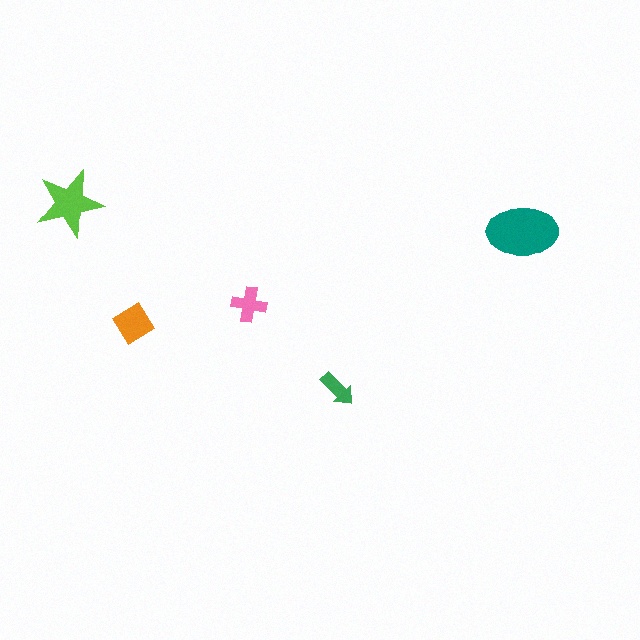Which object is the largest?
The teal ellipse.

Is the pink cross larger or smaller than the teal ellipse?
Smaller.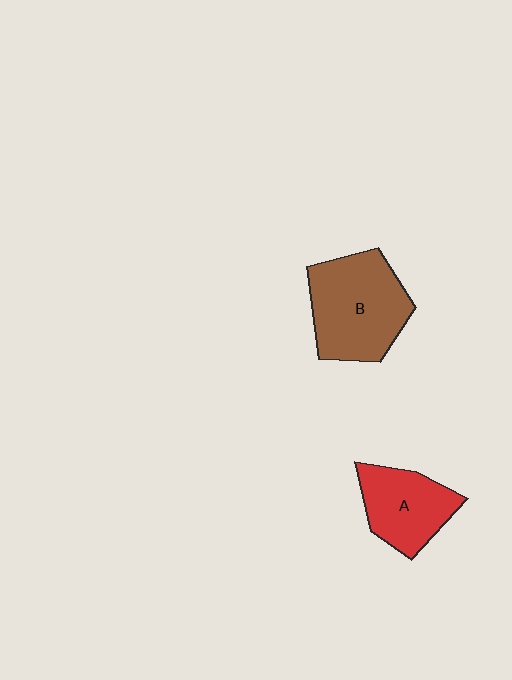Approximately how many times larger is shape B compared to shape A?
Approximately 1.4 times.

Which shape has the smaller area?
Shape A (red).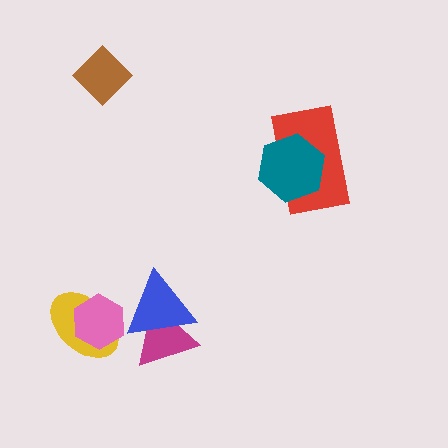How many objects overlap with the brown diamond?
0 objects overlap with the brown diamond.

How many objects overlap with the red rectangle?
1 object overlaps with the red rectangle.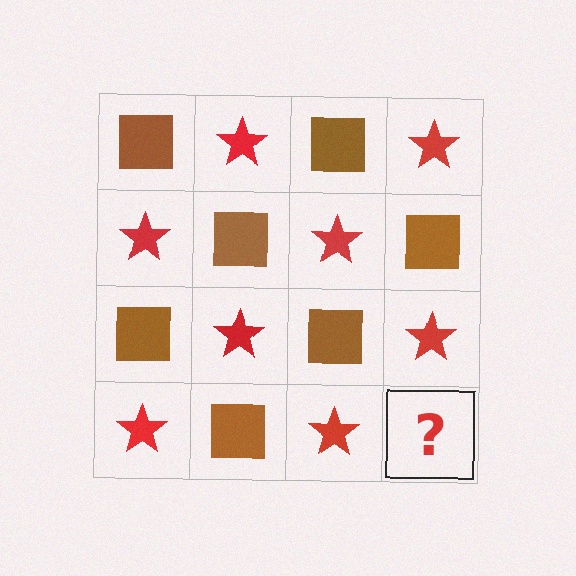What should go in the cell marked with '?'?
The missing cell should contain a brown square.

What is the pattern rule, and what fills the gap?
The rule is that it alternates brown square and red star in a checkerboard pattern. The gap should be filled with a brown square.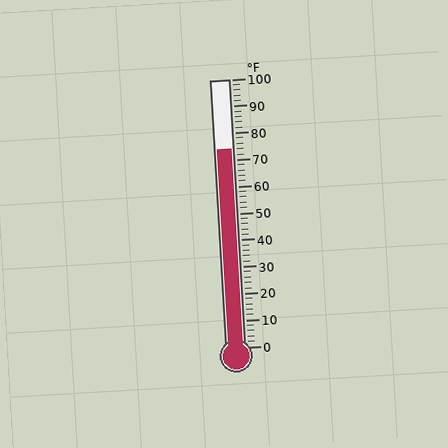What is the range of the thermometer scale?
The thermometer scale ranges from 0°F to 100°F.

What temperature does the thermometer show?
The thermometer shows approximately 74°F.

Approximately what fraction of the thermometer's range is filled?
The thermometer is filled to approximately 75% of its range.